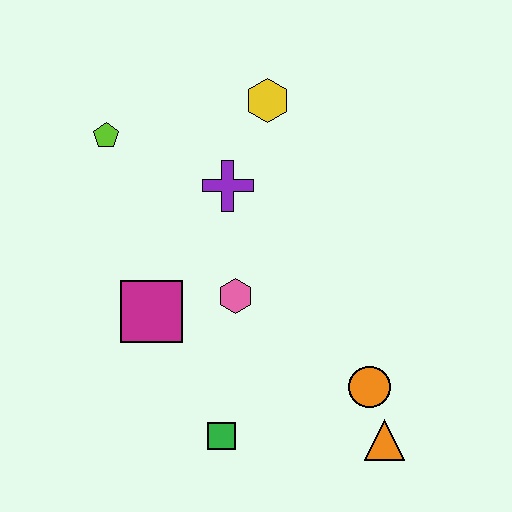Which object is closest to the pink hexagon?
The magenta square is closest to the pink hexagon.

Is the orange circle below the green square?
No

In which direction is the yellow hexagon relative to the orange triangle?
The yellow hexagon is above the orange triangle.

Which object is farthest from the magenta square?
The orange triangle is farthest from the magenta square.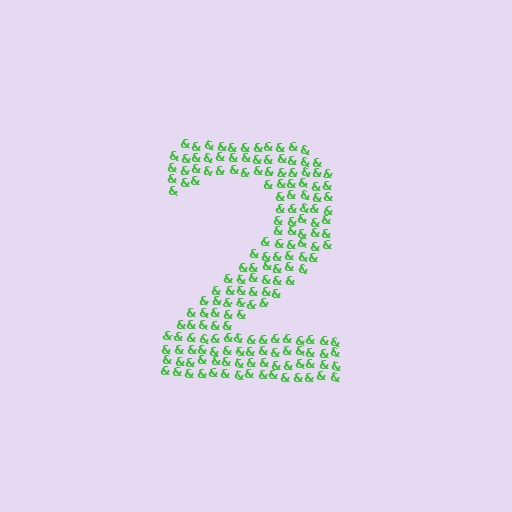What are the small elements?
The small elements are ampersands.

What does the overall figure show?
The overall figure shows the digit 2.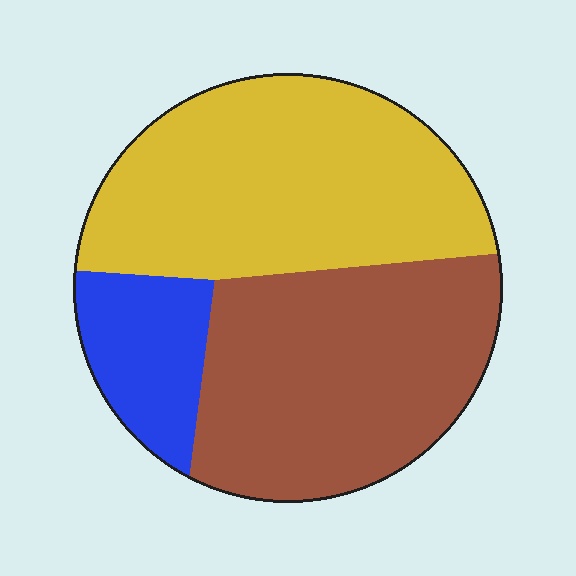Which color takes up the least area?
Blue, at roughly 15%.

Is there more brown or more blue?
Brown.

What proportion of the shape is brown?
Brown takes up between a quarter and a half of the shape.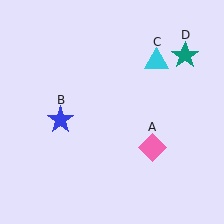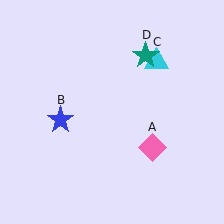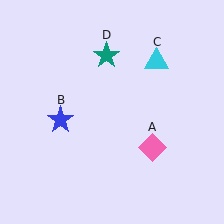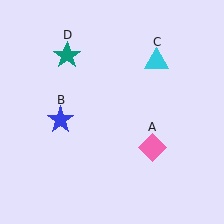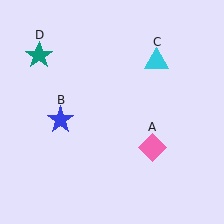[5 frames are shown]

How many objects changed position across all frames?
1 object changed position: teal star (object D).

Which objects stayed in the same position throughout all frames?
Pink diamond (object A) and blue star (object B) and cyan triangle (object C) remained stationary.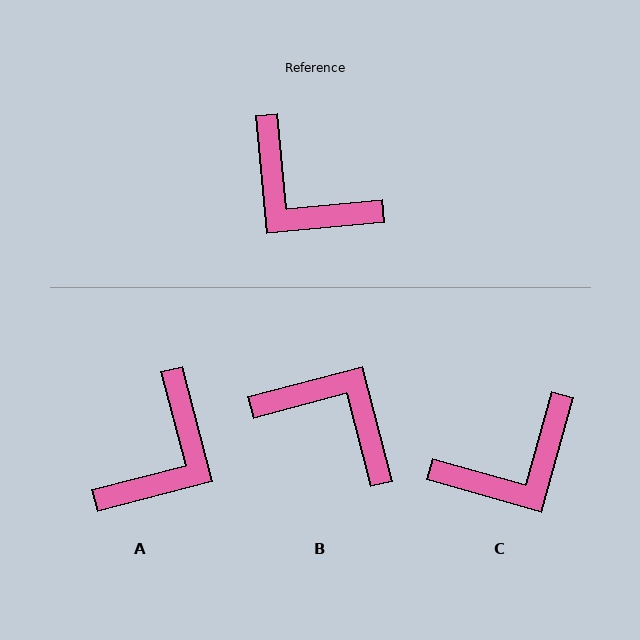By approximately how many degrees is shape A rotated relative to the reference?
Approximately 99 degrees counter-clockwise.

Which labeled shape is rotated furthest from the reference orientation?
B, about 171 degrees away.